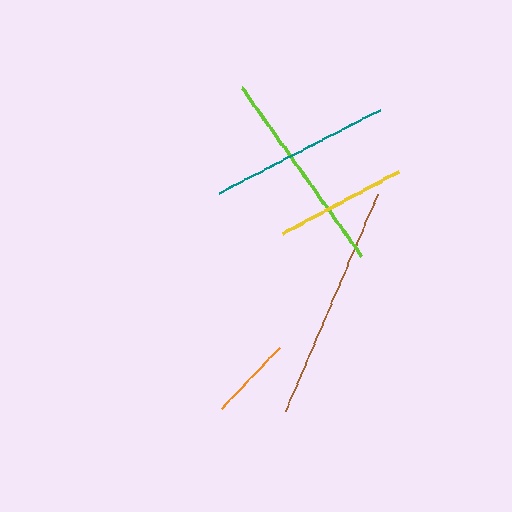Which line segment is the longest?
The brown line is the longest at approximately 236 pixels.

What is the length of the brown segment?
The brown segment is approximately 236 pixels long.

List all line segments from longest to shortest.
From longest to shortest: brown, lime, teal, yellow, orange.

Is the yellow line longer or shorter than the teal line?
The teal line is longer than the yellow line.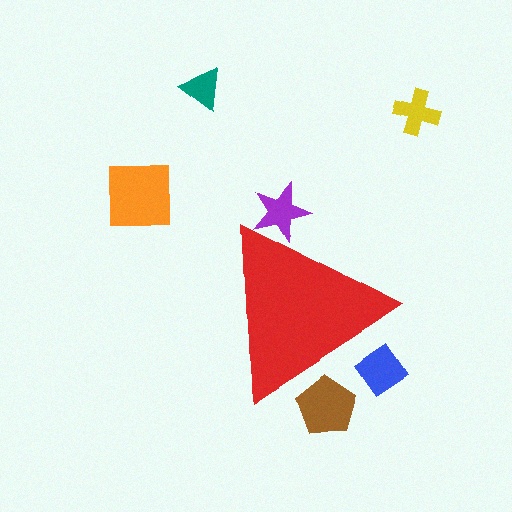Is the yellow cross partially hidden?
No, the yellow cross is fully visible.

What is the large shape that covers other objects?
A red triangle.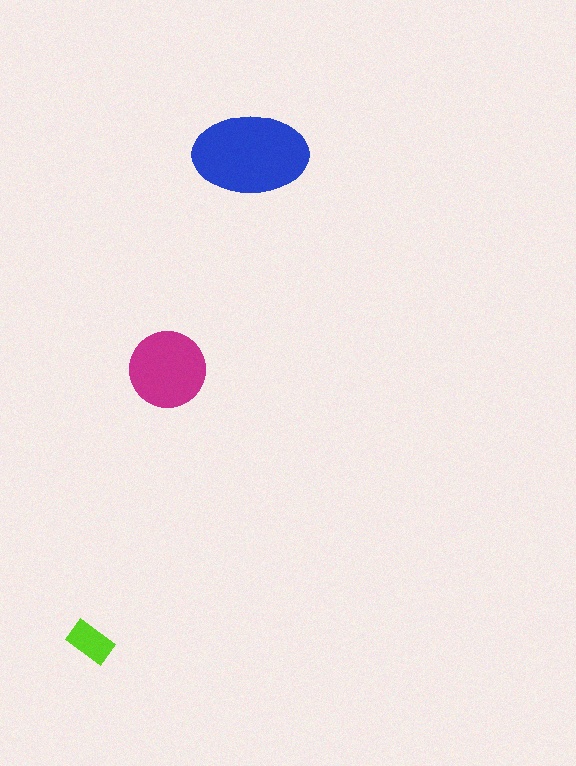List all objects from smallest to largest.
The lime rectangle, the magenta circle, the blue ellipse.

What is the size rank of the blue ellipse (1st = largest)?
1st.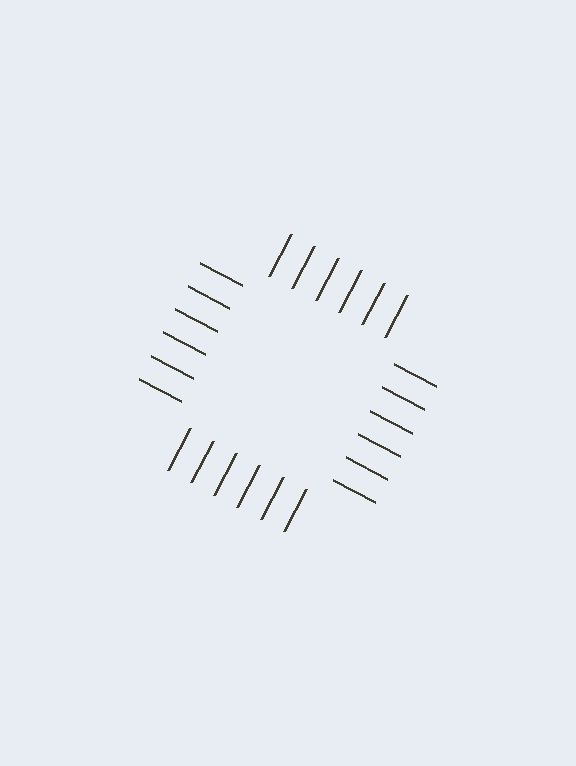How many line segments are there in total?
24 — 6 along each of the 4 edges.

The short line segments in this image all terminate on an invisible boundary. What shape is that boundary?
An illusory square — the line segments terminate on its edges but no continuous stroke is drawn.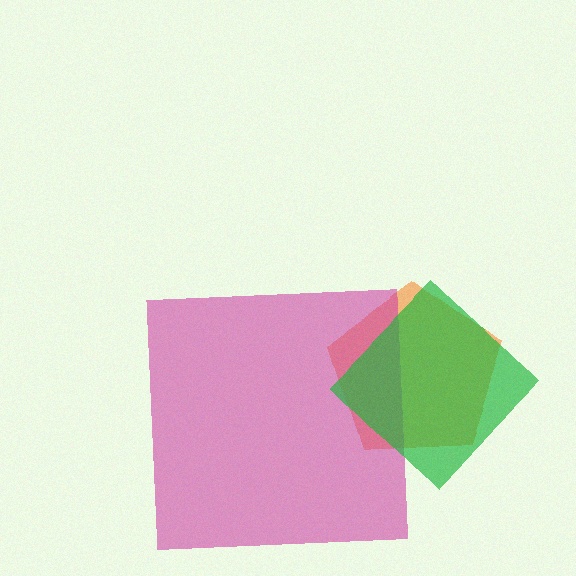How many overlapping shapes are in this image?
There are 3 overlapping shapes in the image.